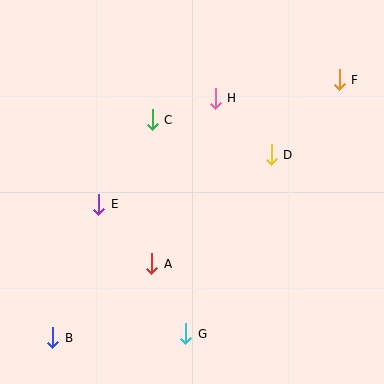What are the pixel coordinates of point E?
Point E is at (99, 204).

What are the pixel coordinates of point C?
Point C is at (152, 120).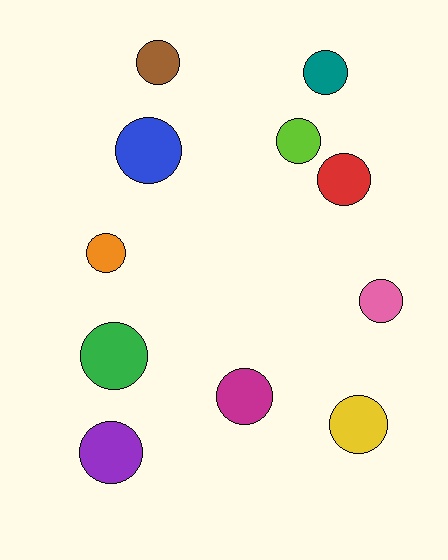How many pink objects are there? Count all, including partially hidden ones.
There is 1 pink object.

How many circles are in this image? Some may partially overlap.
There are 11 circles.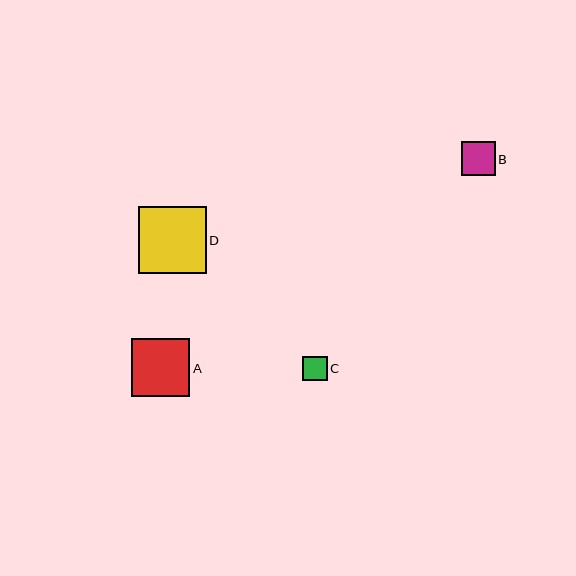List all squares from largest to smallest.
From largest to smallest: D, A, B, C.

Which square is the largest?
Square D is the largest with a size of approximately 68 pixels.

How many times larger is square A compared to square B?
Square A is approximately 1.7 times the size of square B.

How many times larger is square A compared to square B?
Square A is approximately 1.7 times the size of square B.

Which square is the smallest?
Square C is the smallest with a size of approximately 24 pixels.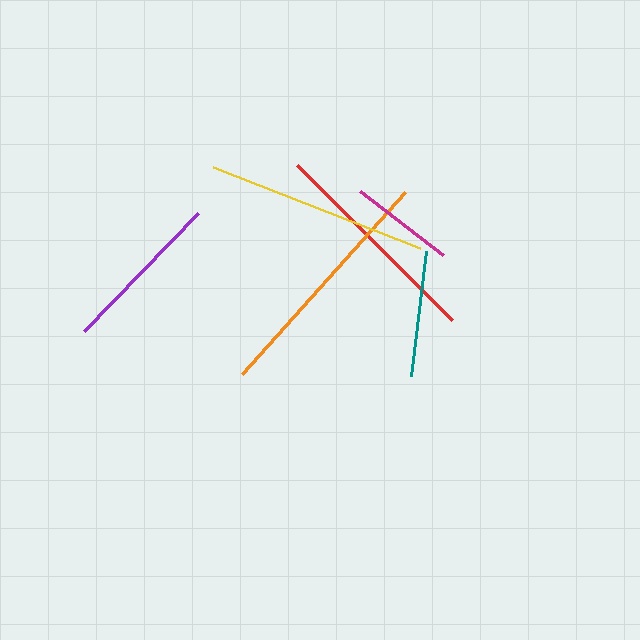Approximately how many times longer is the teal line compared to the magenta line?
The teal line is approximately 1.2 times the length of the magenta line.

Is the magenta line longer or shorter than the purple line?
The purple line is longer than the magenta line.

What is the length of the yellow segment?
The yellow segment is approximately 222 pixels long.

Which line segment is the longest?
The orange line is the longest at approximately 244 pixels.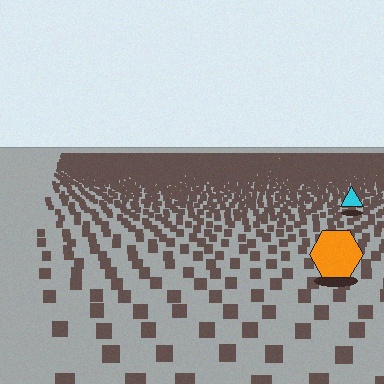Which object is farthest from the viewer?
The cyan triangle is farthest from the viewer. It appears smaller and the ground texture around it is denser.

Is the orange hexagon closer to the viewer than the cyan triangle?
Yes. The orange hexagon is closer — you can tell from the texture gradient: the ground texture is coarser near it.